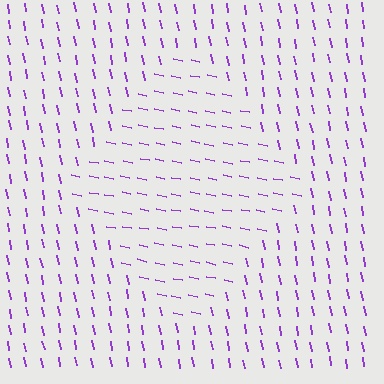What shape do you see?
I see a diamond.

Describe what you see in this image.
The image is filled with small purple line segments. A diamond region in the image has lines oriented differently from the surrounding lines, creating a visible texture boundary.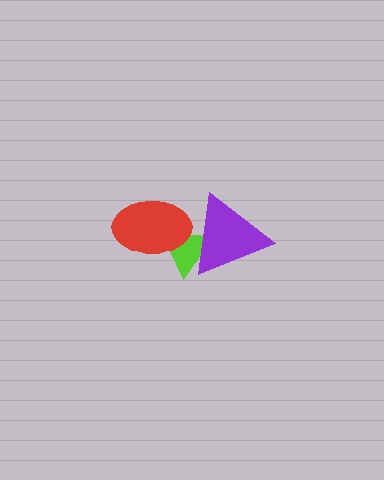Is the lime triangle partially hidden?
Yes, it is partially covered by another shape.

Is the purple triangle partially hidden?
Yes, it is partially covered by another shape.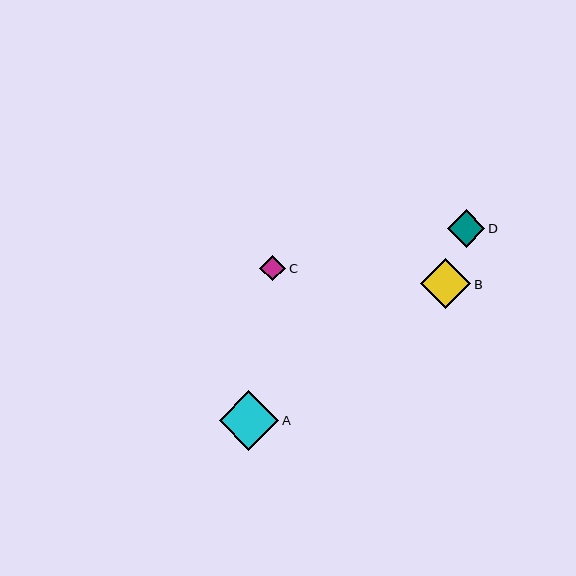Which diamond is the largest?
Diamond A is the largest with a size of approximately 59 pixels.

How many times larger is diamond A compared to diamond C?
Diamond A is approximately 2.3 times the size of diamond C.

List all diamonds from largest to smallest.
From largest to smallest: A, B, D, C.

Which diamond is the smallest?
Diamond C is the smallest with a size of approximately 26 pixels.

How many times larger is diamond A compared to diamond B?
Diamond A is approximately 1.2 times the size of diamond B.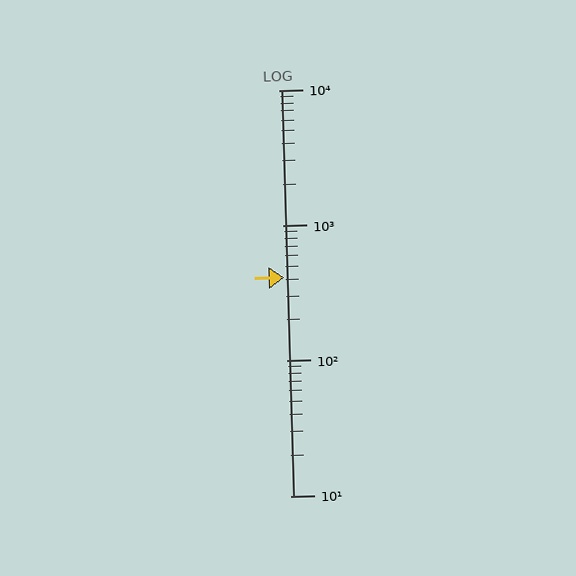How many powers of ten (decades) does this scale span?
The scale spans 3 decades, from 10 to 10000.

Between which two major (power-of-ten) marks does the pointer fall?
The pointer is between 100 and 1000.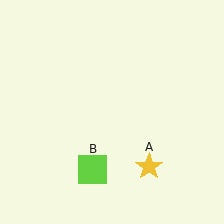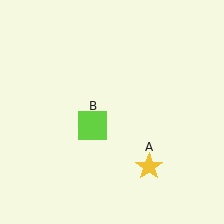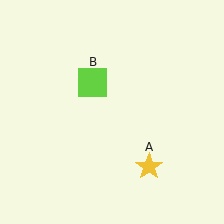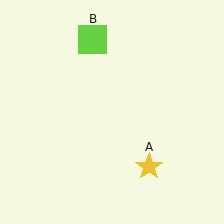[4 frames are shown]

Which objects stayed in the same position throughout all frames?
Yellow star (object A) remained stationary.